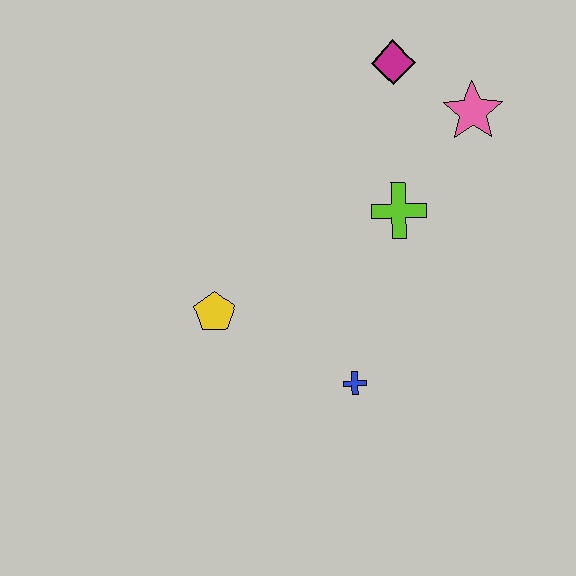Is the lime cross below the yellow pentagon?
No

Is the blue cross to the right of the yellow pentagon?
Yes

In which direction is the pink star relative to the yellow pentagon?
The pink star is to the right of the yellow pentagon.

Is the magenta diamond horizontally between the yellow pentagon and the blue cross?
No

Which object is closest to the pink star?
The magenta diamond is closest to the pink star.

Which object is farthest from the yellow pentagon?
The pink star is farthest from the yellow pentagon.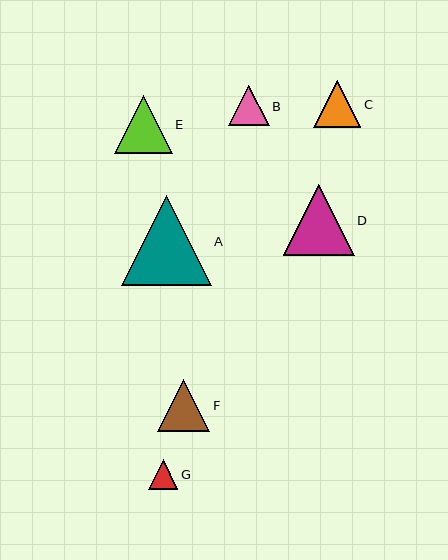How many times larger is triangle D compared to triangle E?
Triangle D is approximately 1.2 times the size of triangle E.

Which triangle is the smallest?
Triangle G is the smallest with a size of approximately 30 pixels.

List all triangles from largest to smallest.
From largest to smallest: A, D, E, F, C, B, G.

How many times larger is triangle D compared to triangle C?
Triangle D is approximately 1.5 times the size of triangle C.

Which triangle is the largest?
Triangle A is the largest with a size of approximately 90 pixels.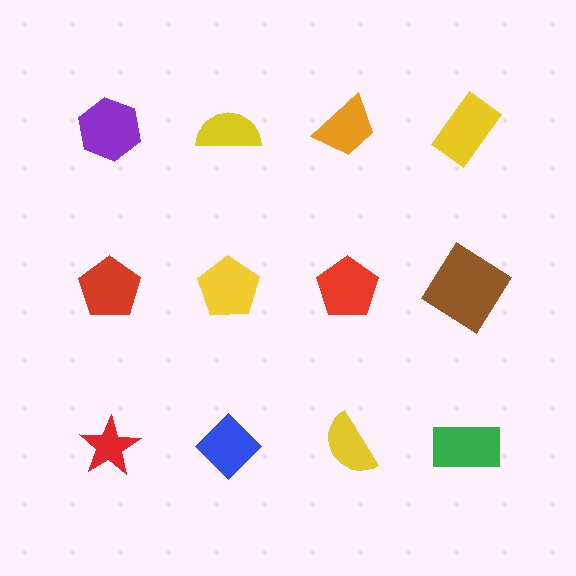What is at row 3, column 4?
A green rectangle.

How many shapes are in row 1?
4 shapes.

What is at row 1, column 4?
A yellow rectangle.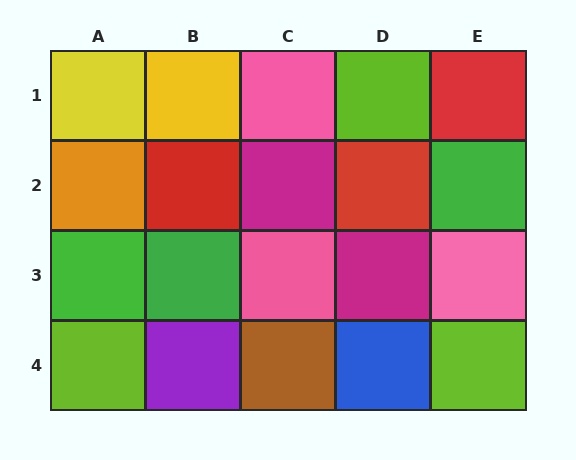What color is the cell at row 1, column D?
Lime.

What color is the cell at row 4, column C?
Brown.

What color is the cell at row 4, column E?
Lime.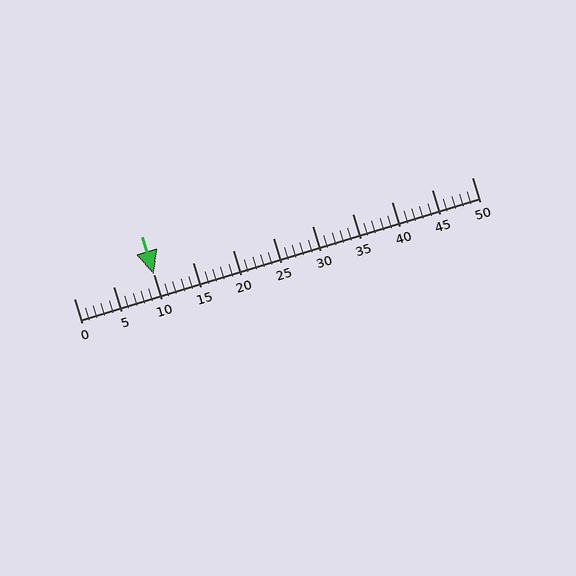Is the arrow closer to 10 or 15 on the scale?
The arrow is closer to 10.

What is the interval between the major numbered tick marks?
The major tick marks are spaced 5 units apart.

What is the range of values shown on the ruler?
The ruler shows values from 0 to 50.